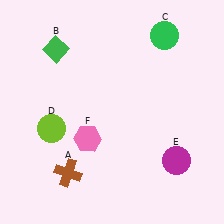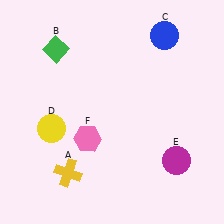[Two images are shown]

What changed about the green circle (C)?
In Image 1, C is green. In Image 2, it changed to blue.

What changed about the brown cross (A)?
In Image 1, A is brown. In Image 2, it changed to yellow.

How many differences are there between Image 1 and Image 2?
There are 3 differences between the two images.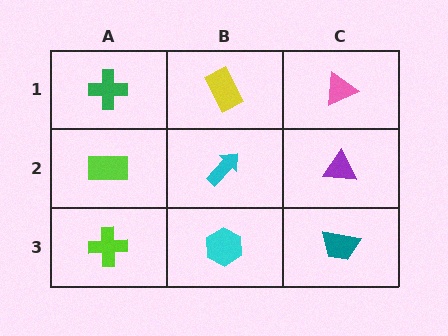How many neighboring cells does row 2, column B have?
4.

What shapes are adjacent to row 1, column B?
A cyan arrow (row 2, column B), a green cross (row 1, column A), a pink triangle (row 1, column C).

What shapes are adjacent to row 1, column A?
A lime rectangle (row 2, column A), a yellow rectangle (row 1, column B).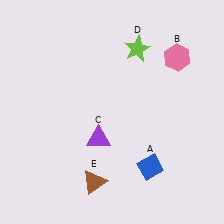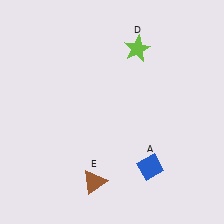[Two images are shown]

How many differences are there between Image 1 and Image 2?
There are 2 differences between the two images.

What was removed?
The purple triangle (C), the pink hexagon (B) were removed in Image 2.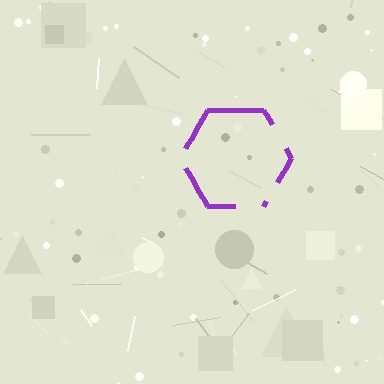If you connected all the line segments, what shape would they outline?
They would outline a hexagon.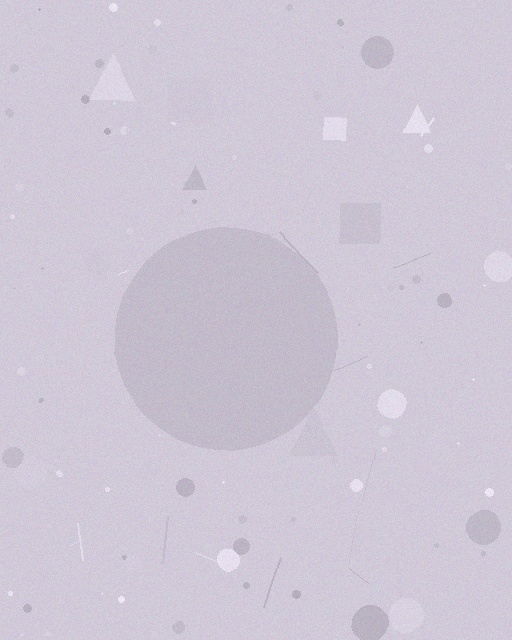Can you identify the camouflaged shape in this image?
The camouflaged shape is a circle.